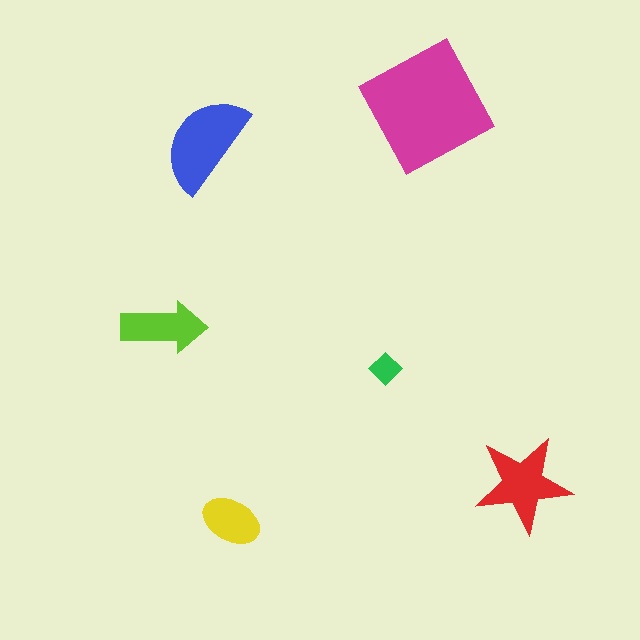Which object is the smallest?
The green diamond.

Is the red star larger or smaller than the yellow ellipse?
Larger.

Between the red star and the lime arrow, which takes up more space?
The red star.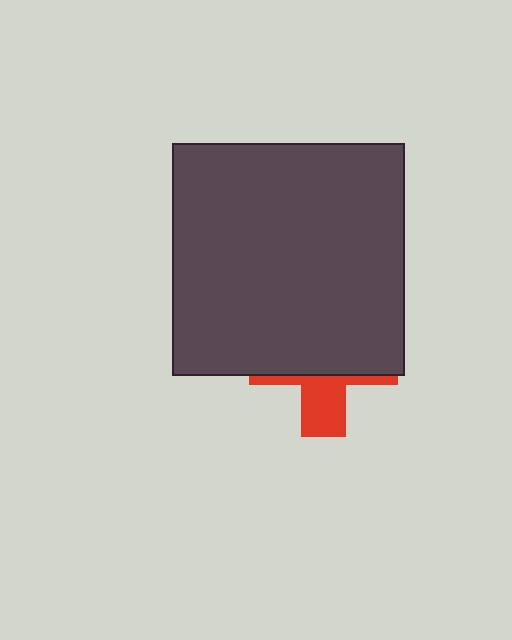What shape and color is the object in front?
The object in front is a dark gray square.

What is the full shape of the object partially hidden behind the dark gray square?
The partially hidden object is a red cross.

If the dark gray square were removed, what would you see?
You would see the complete red cross.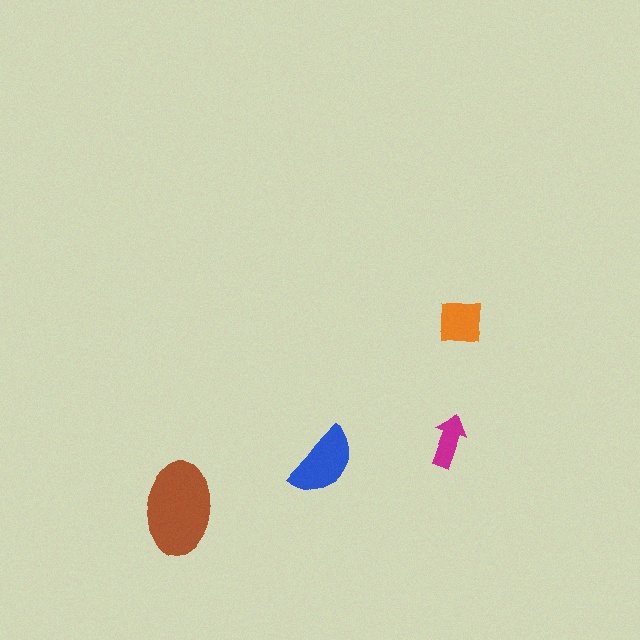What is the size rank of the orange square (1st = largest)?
3rd.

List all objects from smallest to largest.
The magenta arrow, the orange square, the blue semicircle, the brown ellipse.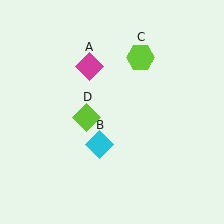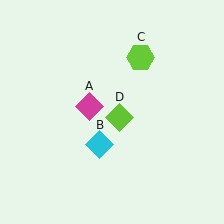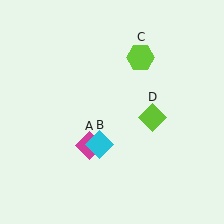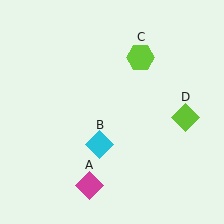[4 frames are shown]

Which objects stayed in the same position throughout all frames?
Cyan diamond (object B) and lime hexagon (object C) remained stationary.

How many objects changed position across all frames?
2 objects changed position: magenta diamond (object A), lime diamond (object D).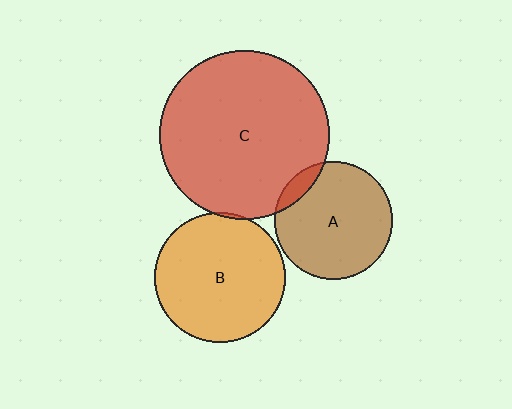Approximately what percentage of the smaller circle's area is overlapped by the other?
Approximately 5%.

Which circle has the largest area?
Circle C (red).